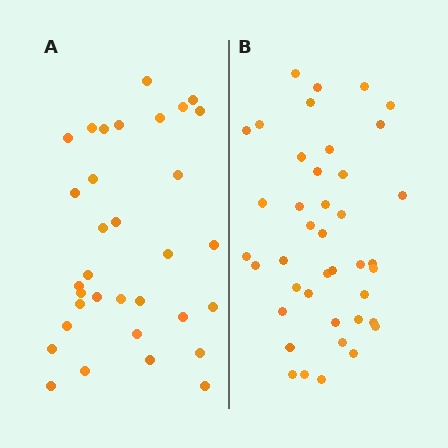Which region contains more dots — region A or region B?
Region B (the right region) has more dots.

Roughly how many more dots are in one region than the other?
Region B has roughly 8 or so more dots than region A.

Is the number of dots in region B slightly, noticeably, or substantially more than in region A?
Region B has only slightly more — the two regions are fairly close. The ratio is roughly 1.2 to 1.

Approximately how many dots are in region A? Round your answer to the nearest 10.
About 30 dots. (The exact count is 33, which rounds to 30.)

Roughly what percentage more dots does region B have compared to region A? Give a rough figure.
About 25% more.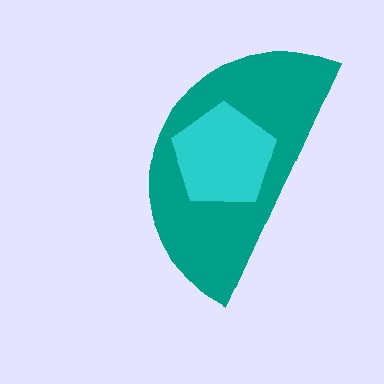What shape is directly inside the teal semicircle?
The cyan pentagon.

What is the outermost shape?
The teal semicircle.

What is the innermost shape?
The cyan pentagon.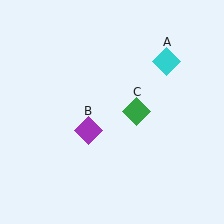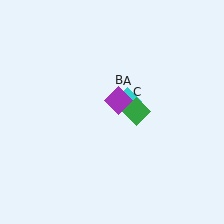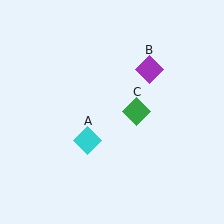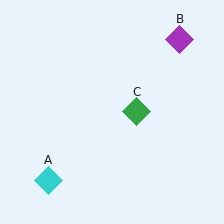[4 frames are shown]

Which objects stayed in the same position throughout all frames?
Green diamond (object C) remained stationary.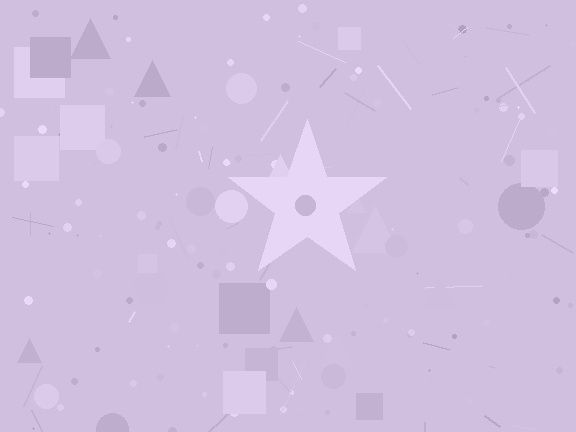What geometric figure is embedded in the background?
A star is embedded in the background.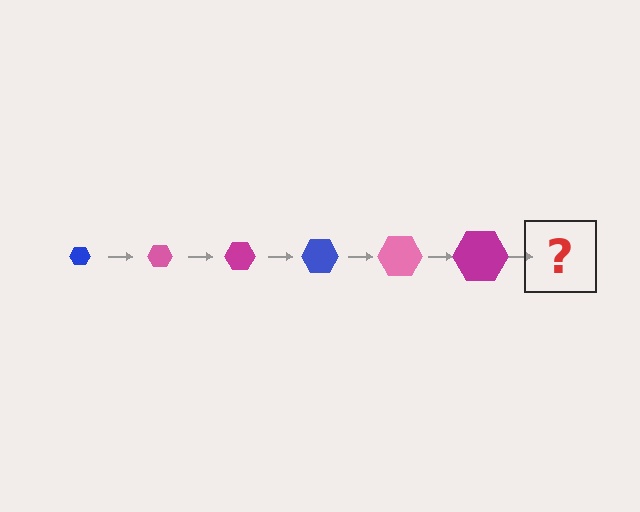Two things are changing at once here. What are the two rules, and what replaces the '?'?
The two rules are that the hexagon grows larger each step and the color cycles through blue, pink, and magenta. The '?' should be a blue hexagon, larger than the previous one.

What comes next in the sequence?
The next element should be a blue hexagon, larger than the previous one.